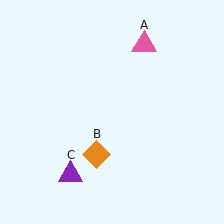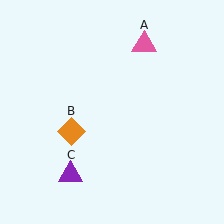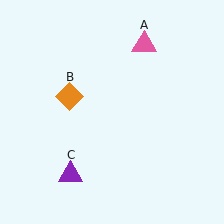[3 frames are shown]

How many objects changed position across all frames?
1 object changed position: orange diamond (object B).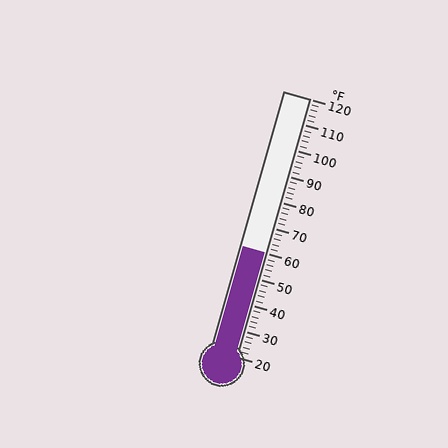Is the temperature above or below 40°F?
The temperature is above 40°F.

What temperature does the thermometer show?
The thermometer shows approximately 60°F.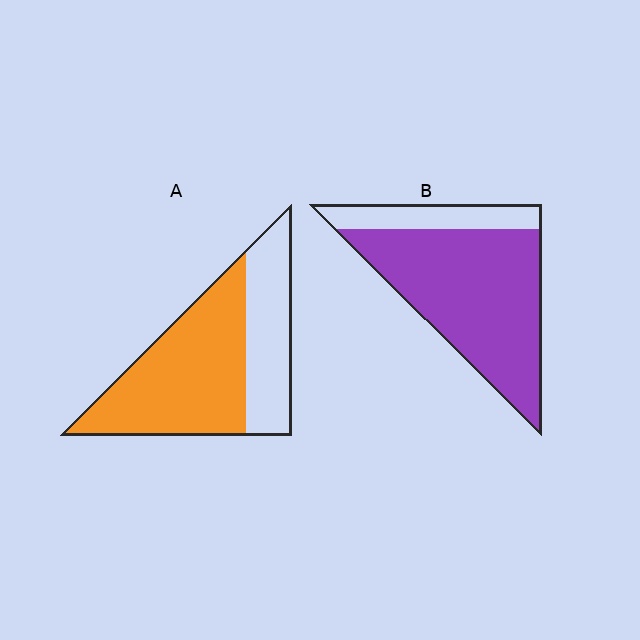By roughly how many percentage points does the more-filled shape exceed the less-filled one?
By roughly 15 percentage points (B over A).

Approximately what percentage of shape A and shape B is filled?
A is approximately 65% and B is approximately 80%.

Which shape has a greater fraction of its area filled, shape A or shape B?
Shape B.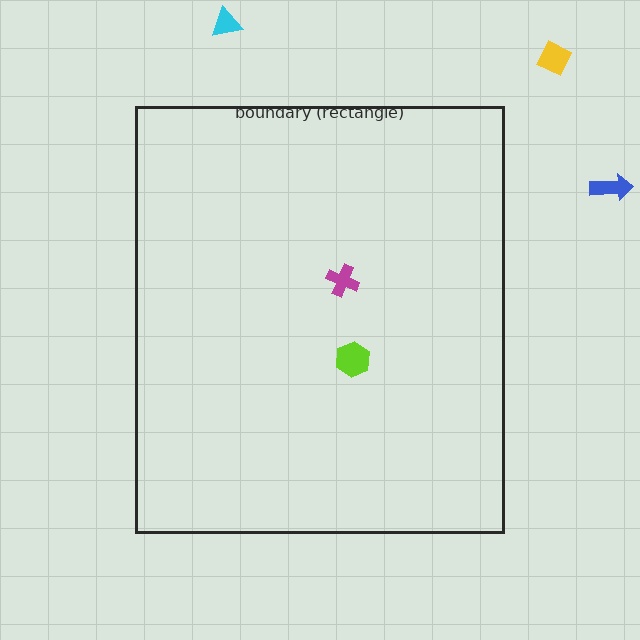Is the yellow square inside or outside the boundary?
Outside.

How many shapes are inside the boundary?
2 inside, 3 outside.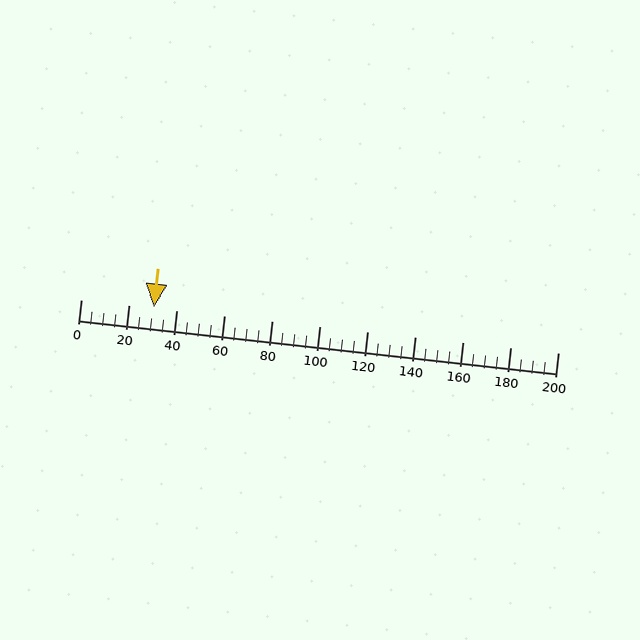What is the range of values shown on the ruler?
The ruler shows values from 0 to 200.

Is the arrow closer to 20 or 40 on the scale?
The arrow is closer to 40.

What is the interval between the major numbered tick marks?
The major tick marks are spaced 20 units apart.